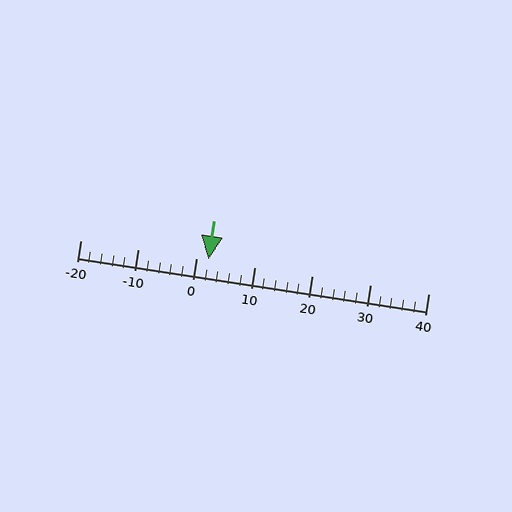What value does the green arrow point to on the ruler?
The green arrow points to approximately 2.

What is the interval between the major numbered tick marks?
The major tick marks are spaced 10 units apart.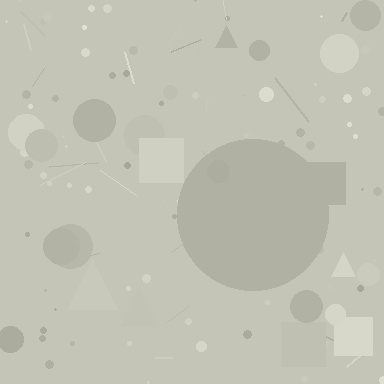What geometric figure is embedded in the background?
A circle is embedded in the background.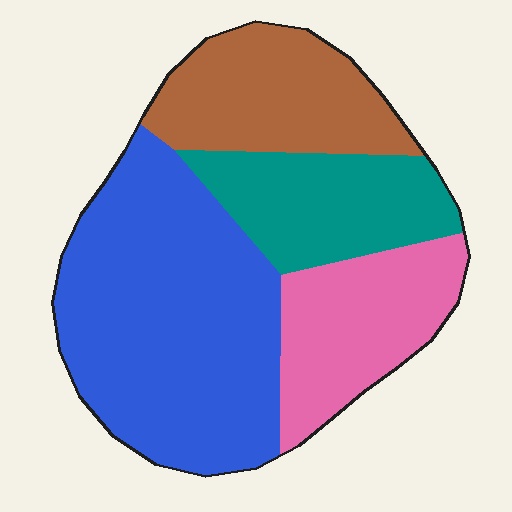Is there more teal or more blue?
Blue.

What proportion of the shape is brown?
Brown covers about 20% of the shape.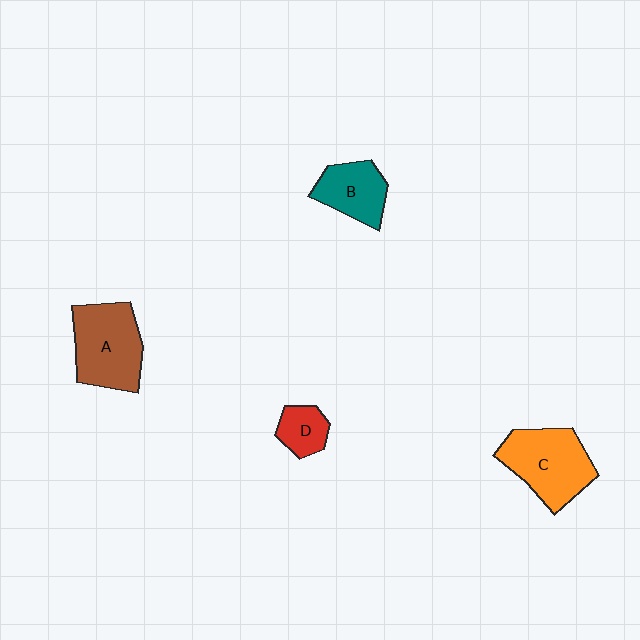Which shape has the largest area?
Shape C (orange).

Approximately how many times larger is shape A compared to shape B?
Approximately 1.5 times.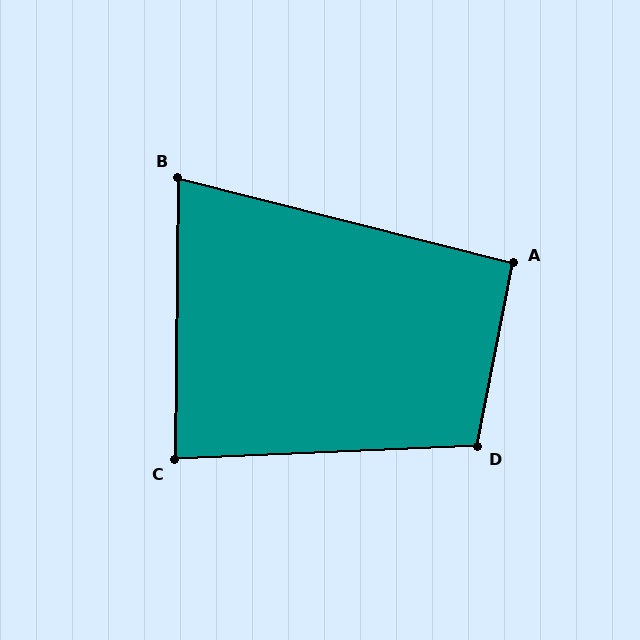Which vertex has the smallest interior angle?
B, at approximately 76 degrees.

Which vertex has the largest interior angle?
D, at approximately 104 degrees.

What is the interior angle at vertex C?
Approximately 87 degrees (approximately right).